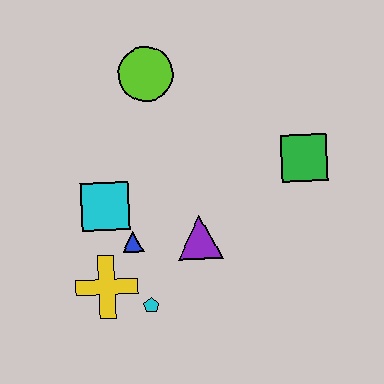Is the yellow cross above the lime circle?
No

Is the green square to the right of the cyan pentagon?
Yes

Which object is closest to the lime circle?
The cyan square is closest to the lime circle.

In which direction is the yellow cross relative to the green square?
The yellow cross is to the left of the green square.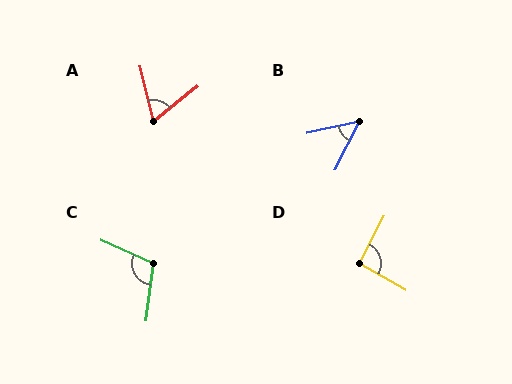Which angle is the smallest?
B, at approximately 50 degrees.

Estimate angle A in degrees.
Approximately 66 degrees.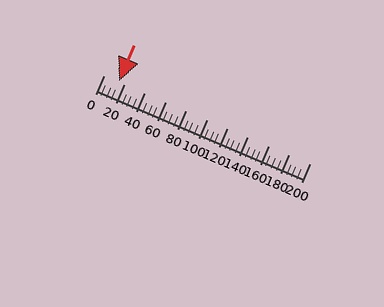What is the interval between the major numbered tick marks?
The major tick marks are spaced 20 units apart.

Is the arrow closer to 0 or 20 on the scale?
The arrow is closer to 20.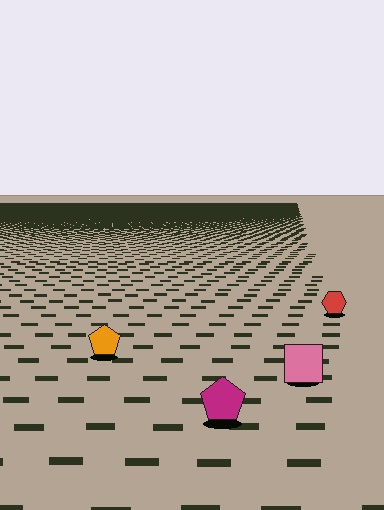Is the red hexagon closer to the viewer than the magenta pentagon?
No. The magenta pentagon is closer — you can tell from the texture gradient: the ground texture is coarser near it.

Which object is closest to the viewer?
The magenta pentagon is closest. The texture marks near it are larger and more spread out.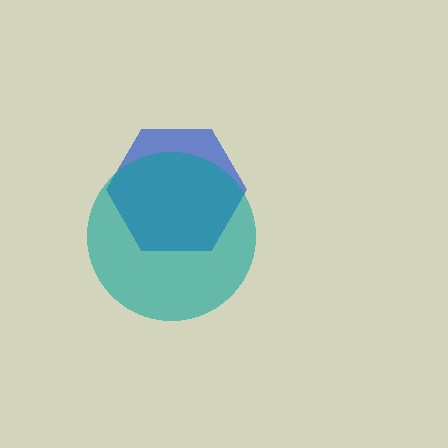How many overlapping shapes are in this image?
There are 2 overlapping shapes in the image.